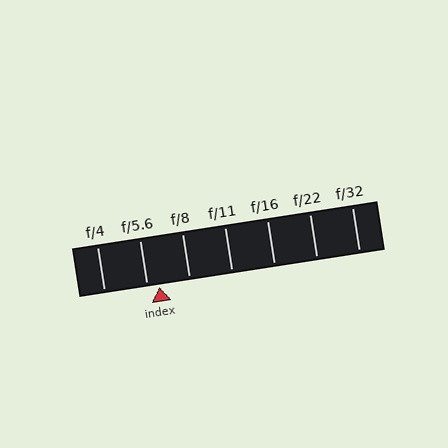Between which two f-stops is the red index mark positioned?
The index mark is between f/5.6 and f/8.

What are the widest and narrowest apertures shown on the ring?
The widest aperture shown is f/4 and the narrowest is f/32.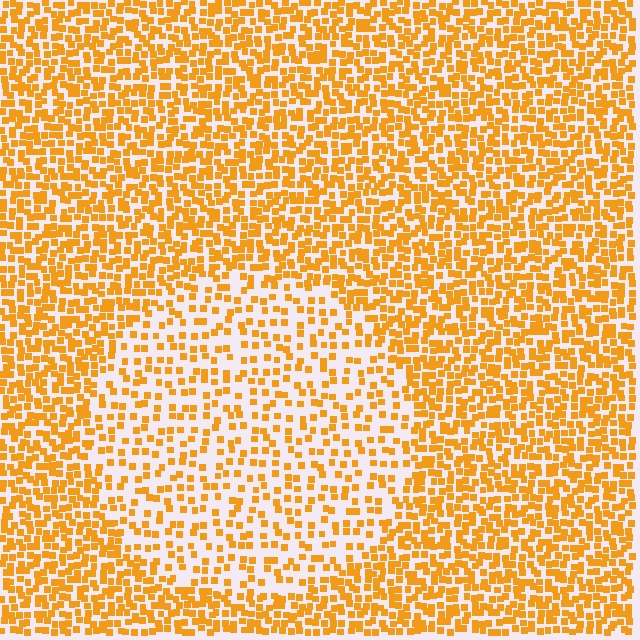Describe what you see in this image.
The image contains small orange elements arranged at two different densities. A circle-shaped region is visible where the elements are less densely packed than the surrounding area.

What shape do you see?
I see a circle.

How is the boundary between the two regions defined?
The boundary is defined by a change in element density (approximately 2.0x ratio). All elements are the same color, size, and shape.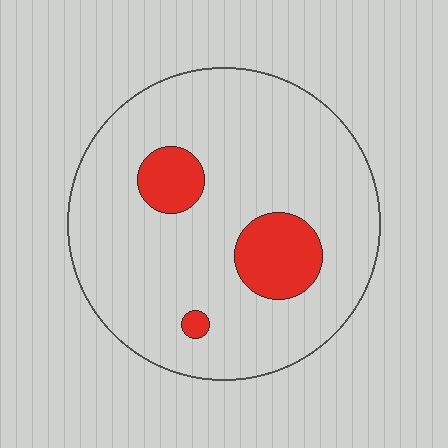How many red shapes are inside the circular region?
3.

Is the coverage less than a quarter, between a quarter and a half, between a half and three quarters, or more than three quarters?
Less than a quarter.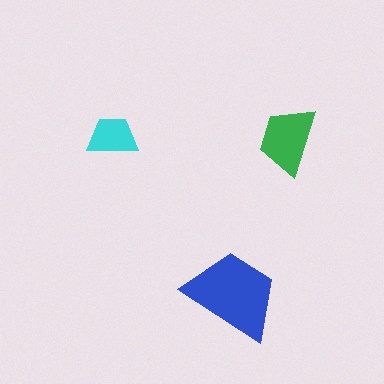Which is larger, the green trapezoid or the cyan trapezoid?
The green one.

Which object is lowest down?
The blue trapezoid is bottommost.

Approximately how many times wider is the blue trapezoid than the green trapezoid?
About 1.5 times wider.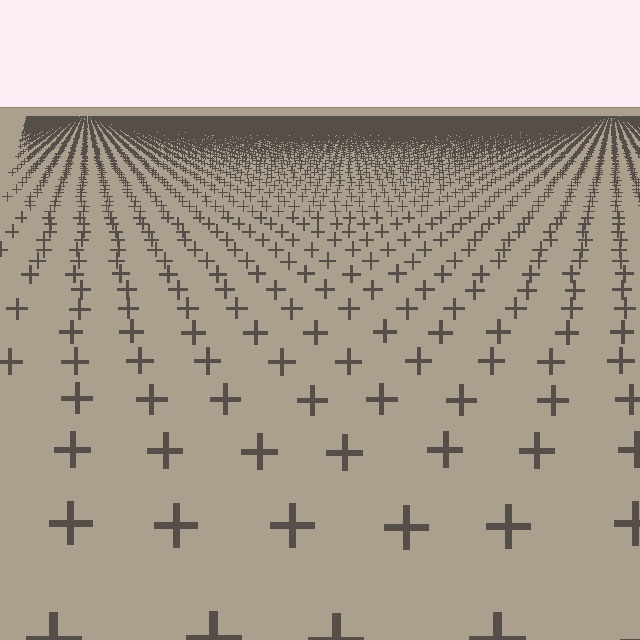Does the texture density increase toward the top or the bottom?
Density increases toward the top.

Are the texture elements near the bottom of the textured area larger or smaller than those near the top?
Larger. Near the bottom, elements are closer to the viewer and appear at a bigger on-screen size.